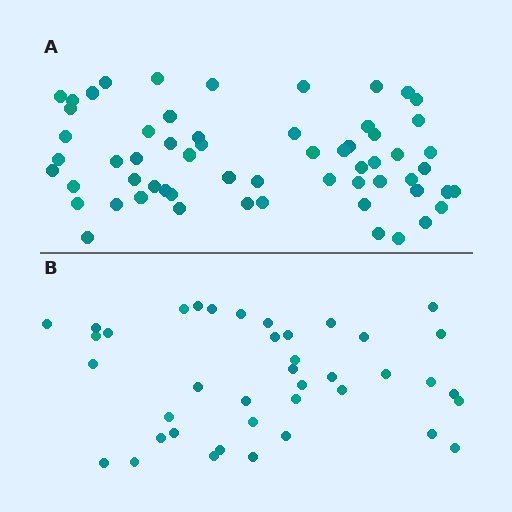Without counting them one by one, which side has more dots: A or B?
Region A (the top region) has more dots.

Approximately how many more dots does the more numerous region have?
Region A has approximately 20 more dots than region B.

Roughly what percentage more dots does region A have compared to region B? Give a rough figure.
About 50% more.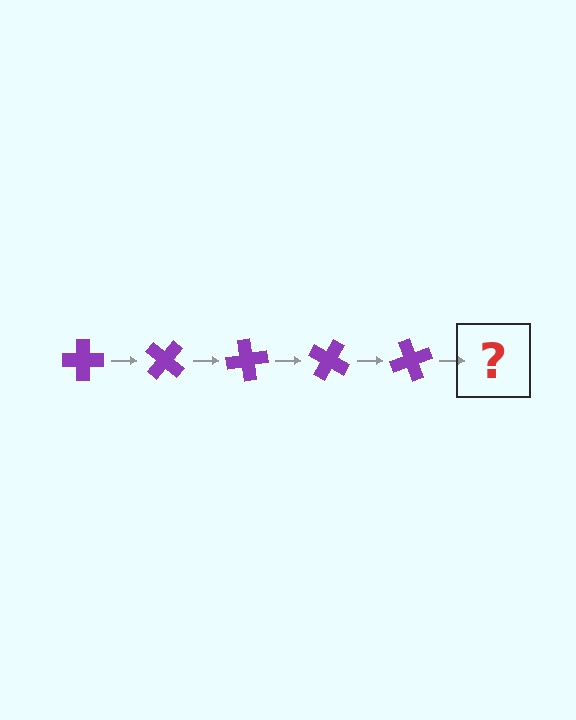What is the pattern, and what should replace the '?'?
The pattern is that the cross rotates 40 degrees each step. The '?' should be a purple cross rotated 200 degrees.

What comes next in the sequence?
The next element should be a purple cross rotated 200 degrees.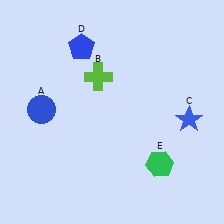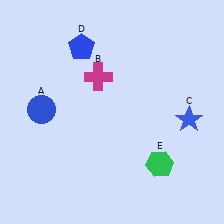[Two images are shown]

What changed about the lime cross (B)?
In Image 1, B is lime. In Image 2, it changed to magenta.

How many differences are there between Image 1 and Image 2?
There is 1 difference between the two images.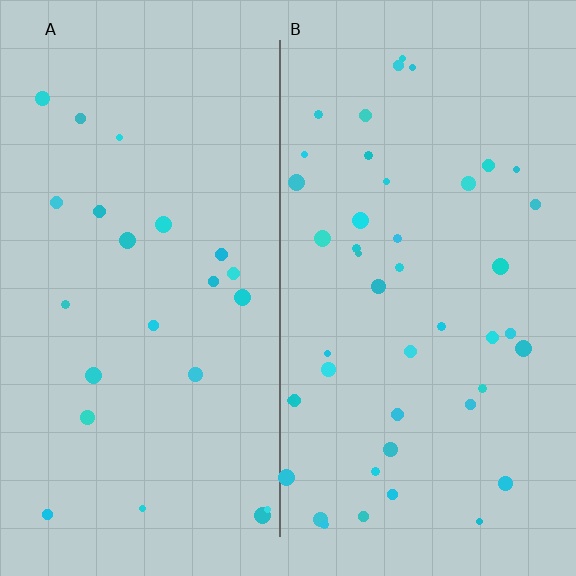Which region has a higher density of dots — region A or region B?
B (the right).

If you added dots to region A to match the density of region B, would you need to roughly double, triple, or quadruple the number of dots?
Approximately double.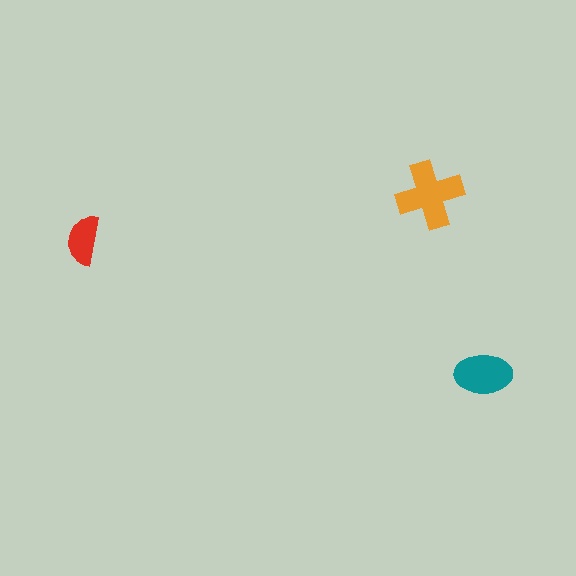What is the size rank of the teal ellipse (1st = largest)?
2nd.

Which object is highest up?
The orange cross is topmost.